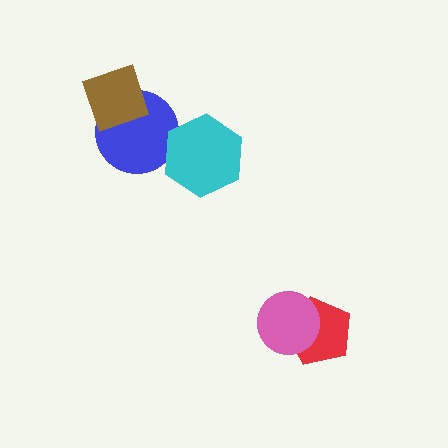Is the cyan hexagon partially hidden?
No, no other shape covers it.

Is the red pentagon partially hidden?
Yes, it is partially covered by another shape.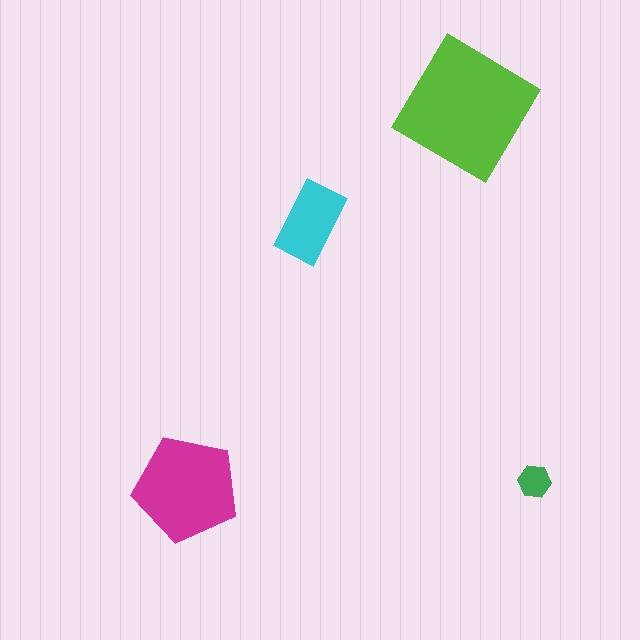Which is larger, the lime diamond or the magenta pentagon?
The lime diamond.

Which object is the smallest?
The green hexagon.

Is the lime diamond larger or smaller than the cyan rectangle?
Larger.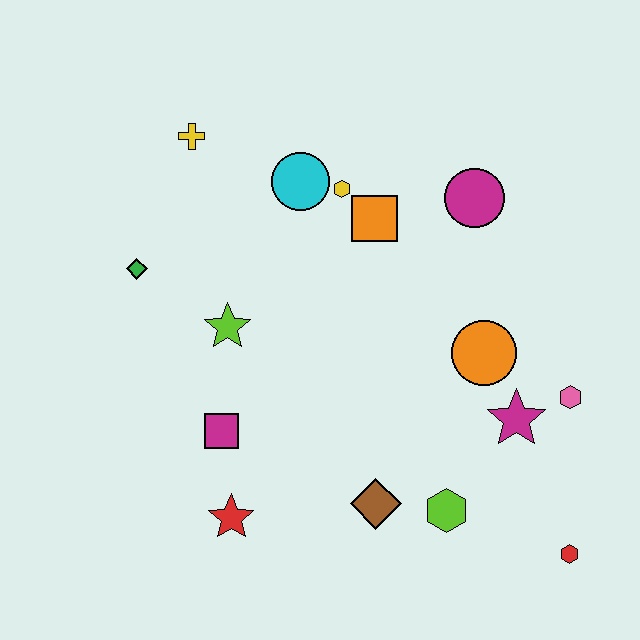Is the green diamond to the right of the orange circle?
No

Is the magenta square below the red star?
No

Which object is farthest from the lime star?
The red hexagon is farthest from the lime star.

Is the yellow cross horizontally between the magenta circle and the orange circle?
No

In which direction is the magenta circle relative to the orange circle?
The magenta circle is above the orange circle.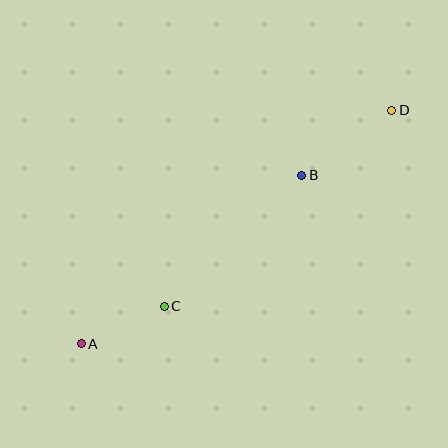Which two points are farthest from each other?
Points A and D are farthest from each other.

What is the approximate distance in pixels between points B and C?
The distance between B and C is approximately 190 pixels.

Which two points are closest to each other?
Points A and C are closest to each other.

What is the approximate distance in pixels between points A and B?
The distance between A and B is approximately 278 pixels.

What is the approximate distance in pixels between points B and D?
The distance between B and D is approximately 111 pixels.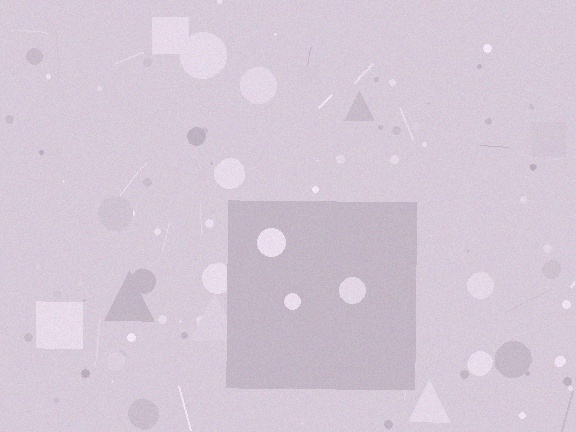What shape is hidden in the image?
A square is hidden in the image.